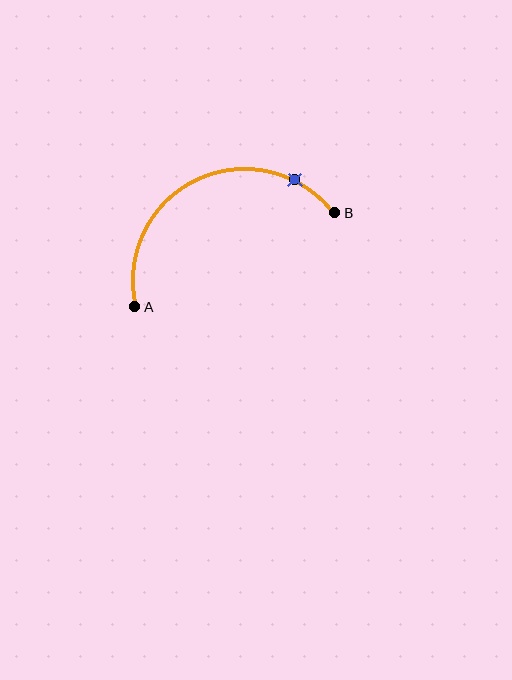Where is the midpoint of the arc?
The arc midpoint is the point on the curve farthest from the straight line joining A and B. It sits above that line.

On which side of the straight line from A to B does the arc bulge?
The arc bulges above the straight line connecting A and B.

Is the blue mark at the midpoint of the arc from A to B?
No. The blue mark lies on the arc but is closer to endpoint B. The arc midpoint would be at the point on the curve equidistant along the arc from both A and B.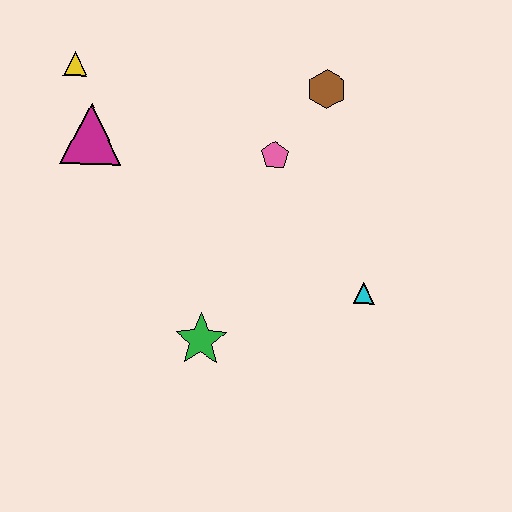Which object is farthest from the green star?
The yellow triangle is farthest from the green star.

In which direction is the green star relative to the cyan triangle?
The green star is to the left of the cyan triangle.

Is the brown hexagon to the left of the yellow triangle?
No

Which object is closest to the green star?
The cyan triangle is closest to the green star.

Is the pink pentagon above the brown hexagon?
No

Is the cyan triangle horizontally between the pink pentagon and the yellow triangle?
No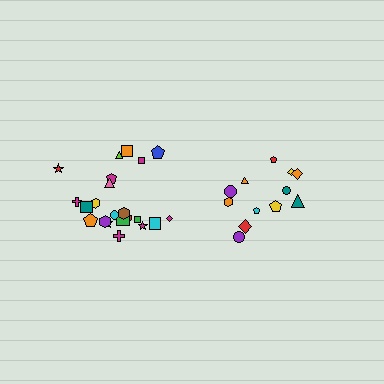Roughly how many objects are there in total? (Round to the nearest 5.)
Roughly 35 objects in total.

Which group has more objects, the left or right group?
The left group.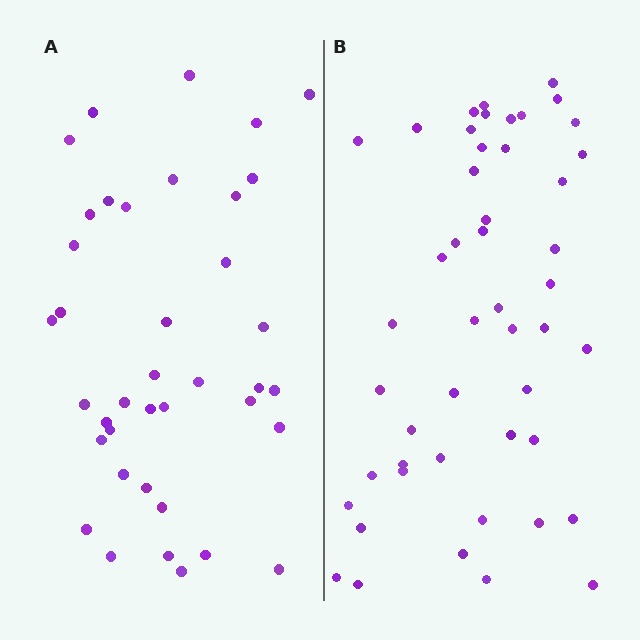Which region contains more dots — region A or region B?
Region B (the right region) has more dots.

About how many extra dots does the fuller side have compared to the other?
Region B has roughly 8 or so more dots than region A.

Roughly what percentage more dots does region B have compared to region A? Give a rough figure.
About 25% more.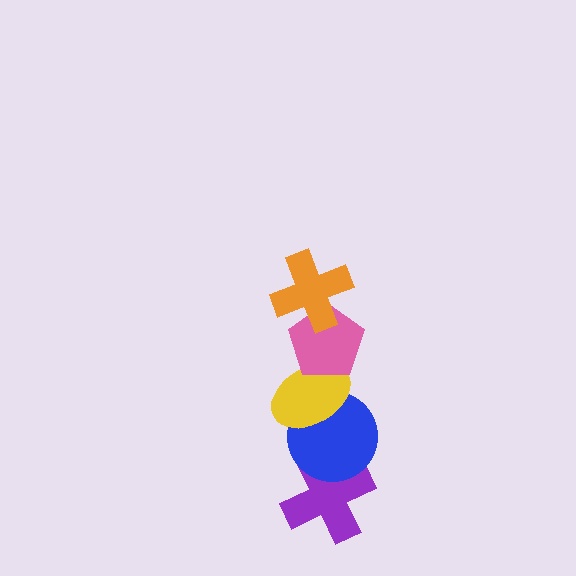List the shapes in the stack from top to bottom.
From top to bottom: the orange cross, the pink pentagon, the yellow ellipse, the blue circle, the purple cross.